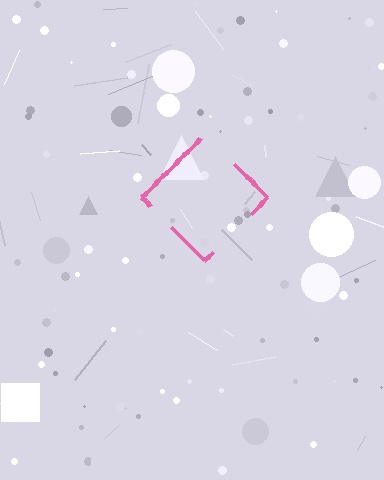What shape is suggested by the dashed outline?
The dashed outline suggests a diamond.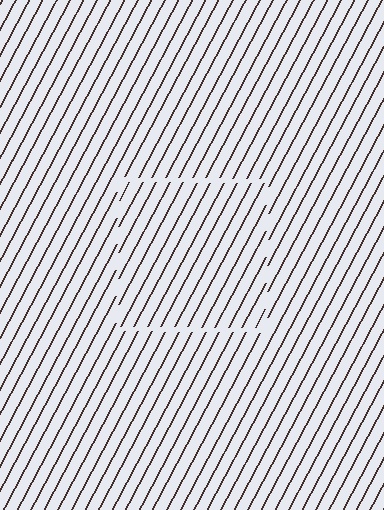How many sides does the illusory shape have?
4 sides — the line-ends trace a square.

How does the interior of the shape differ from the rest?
The interior of the shape contains the same grating, shifted by half a period — the contour is defined by the phase discontinuity where line-ends from the inner and outer gratings abut.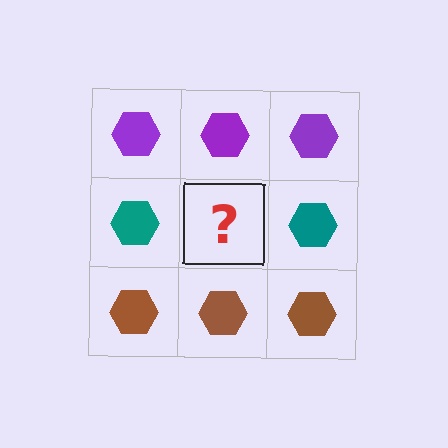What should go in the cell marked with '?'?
The missing cell should contain a teal hexagon.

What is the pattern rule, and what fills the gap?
The rule is that each row has a consistent color. The gap should be filled with a teal hexagon.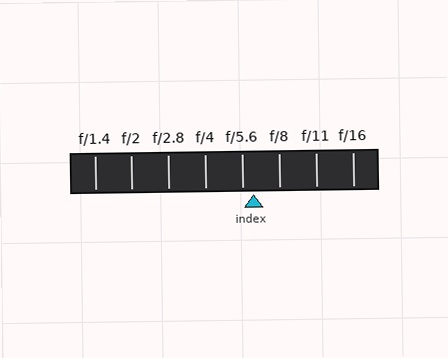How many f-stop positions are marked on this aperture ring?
There are 8 f-stop positions marked.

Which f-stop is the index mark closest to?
The index mark is closest to f/5.6.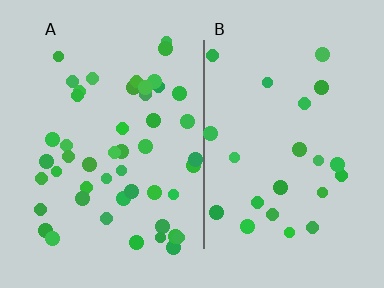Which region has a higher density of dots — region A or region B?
A (the left).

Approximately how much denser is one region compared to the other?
Approximately 2.1× — region A over region B.